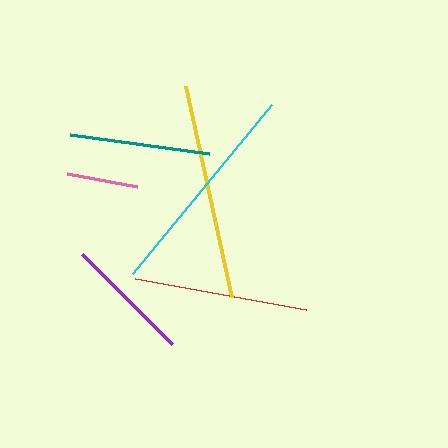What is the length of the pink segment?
The pink segment is approximately 71 pixels long.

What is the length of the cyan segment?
The cyan segment is approximately 219 pixels long.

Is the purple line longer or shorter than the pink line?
The purple line is longer than the pink line.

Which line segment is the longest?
The cyan line is the longest at approximately 219 pixels.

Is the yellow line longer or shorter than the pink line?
The yellow line is longer than the pink line.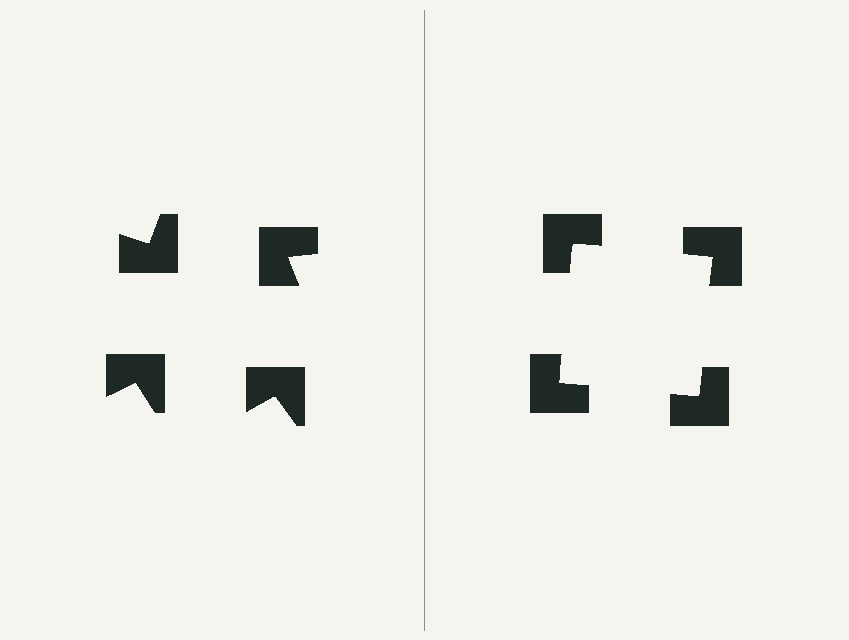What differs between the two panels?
The notched squares are positioned identically on both sides; only the wedge orientations differ. On the right they align to a square; on the left they are misaligned.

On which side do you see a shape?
An illusory square appears on the right side. On the left side the wedge cuts are rotated, so no coherent shape forms.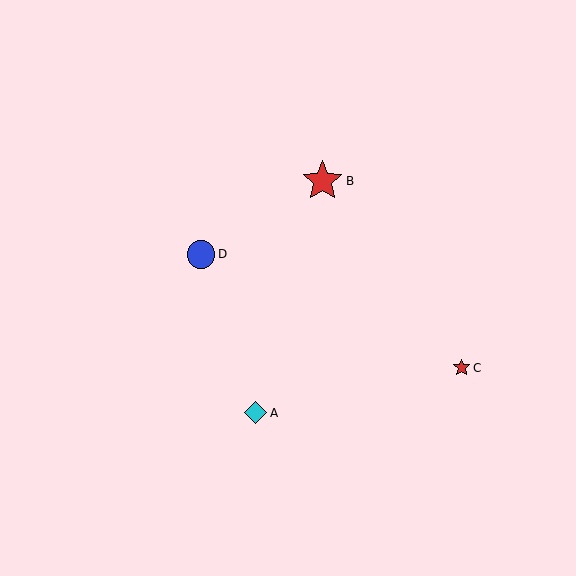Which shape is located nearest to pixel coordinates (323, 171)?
The red star (labeled B) at (323, 181) is nearest to that location.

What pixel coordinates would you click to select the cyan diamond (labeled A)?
Click at (256, 413) to select the cyan diamond A.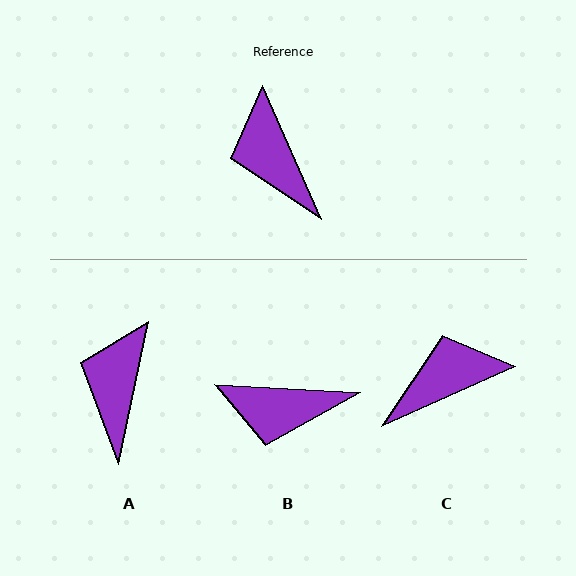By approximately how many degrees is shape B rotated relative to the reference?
Approximately 63 degrees counter-clockwise.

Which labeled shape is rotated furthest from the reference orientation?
C, about 90 degrees away.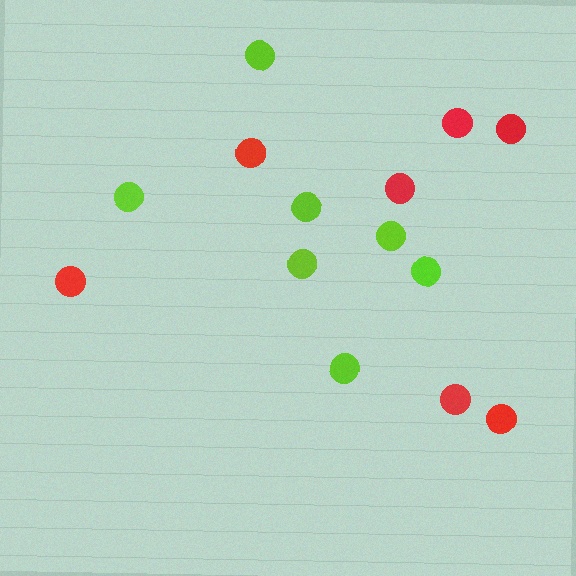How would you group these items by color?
There are 2 groups: one group of lime circles (7) and one group of red circles (7).